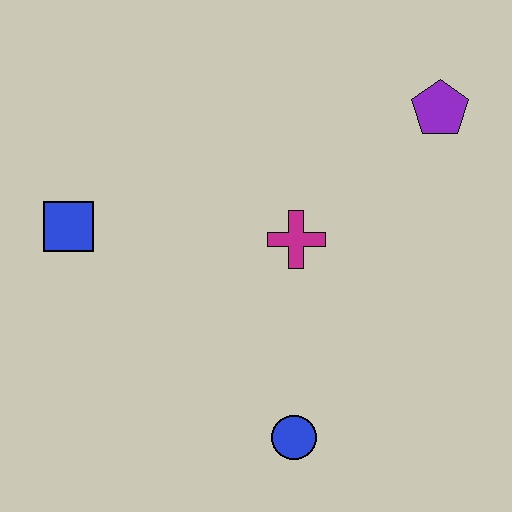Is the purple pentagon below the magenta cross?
No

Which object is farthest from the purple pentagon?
The blue square is farthest from the purple pentagon.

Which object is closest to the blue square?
The magenta cross is closest to the blue square.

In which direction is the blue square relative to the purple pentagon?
The blue square is to the left of the purple pentagon.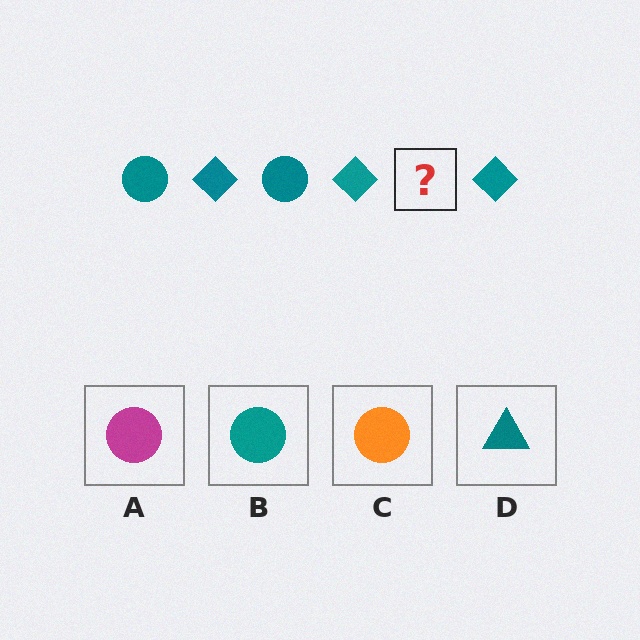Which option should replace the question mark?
Option B.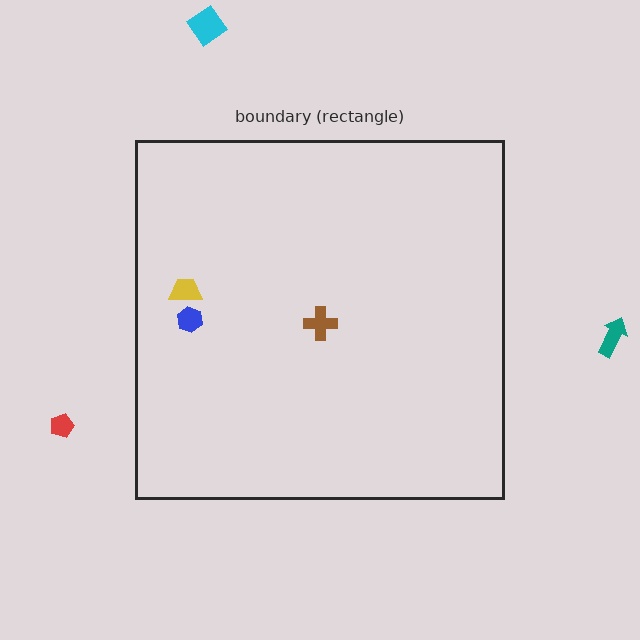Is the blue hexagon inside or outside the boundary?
Inside.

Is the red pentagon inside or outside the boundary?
Outside.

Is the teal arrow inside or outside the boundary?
Outside.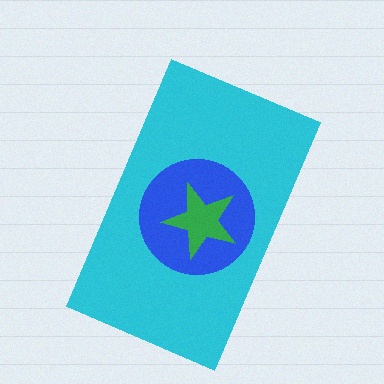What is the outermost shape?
The cyan rectangle.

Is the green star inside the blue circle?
Yes.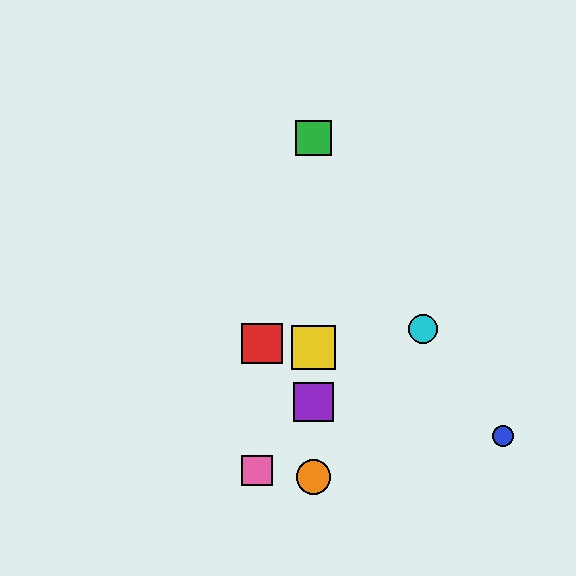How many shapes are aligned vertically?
4 shapes (the green square, the yellow square, the purple square, the orange circle) are aligned vertically.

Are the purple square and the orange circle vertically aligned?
Yes, both are at x≈314.